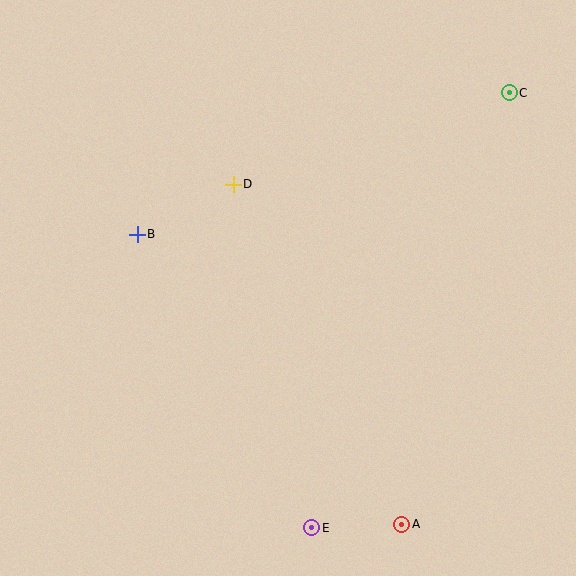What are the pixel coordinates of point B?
Point B is at (137, 234).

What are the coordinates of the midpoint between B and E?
The midpoint between B and E is at (225, 381).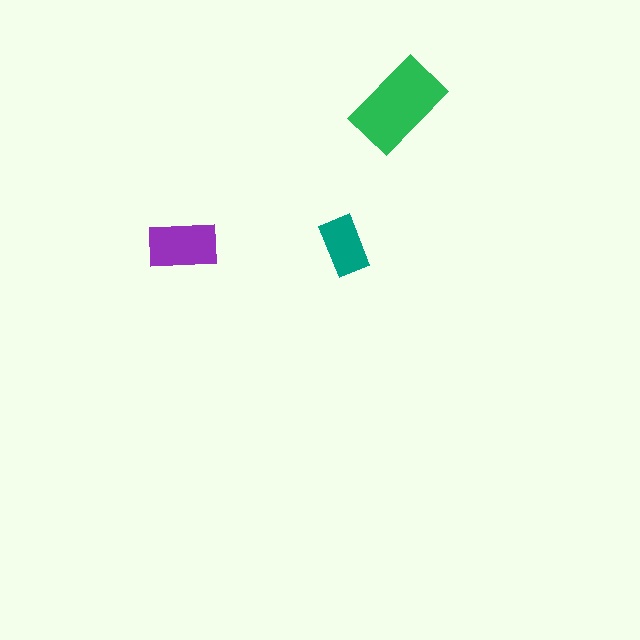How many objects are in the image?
There are 3 objects in the image.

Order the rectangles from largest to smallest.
the green one, the purple one, the teal one.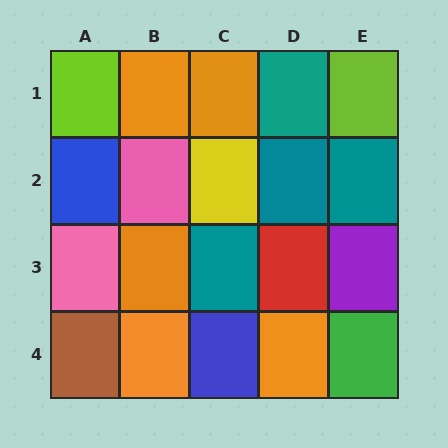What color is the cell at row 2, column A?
Blue.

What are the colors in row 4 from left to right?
Brown, orange, blue, orange, green.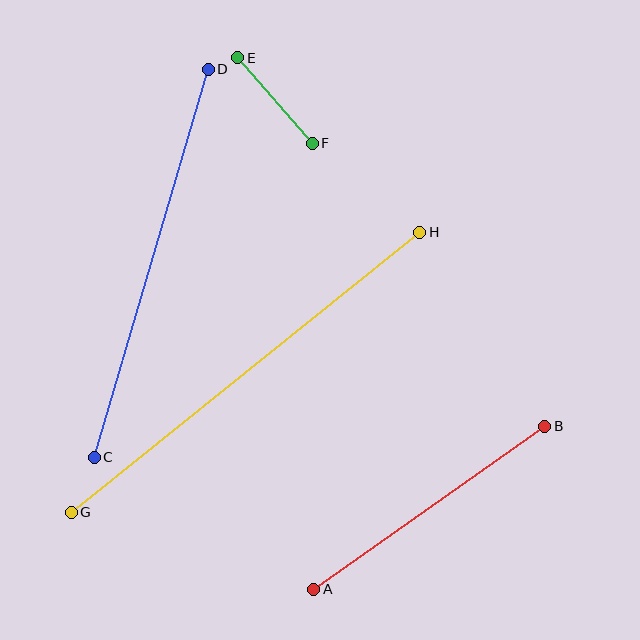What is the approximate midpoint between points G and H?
The midpoint is at approximately (246, 372) pixels.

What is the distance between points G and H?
The distance is approximately 447 pixels.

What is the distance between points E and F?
The distance is approximately 113 pixels.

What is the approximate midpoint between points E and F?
The midpoint is at approximately (275, 100) pixels.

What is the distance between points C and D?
The distance is approximately 404 pixels.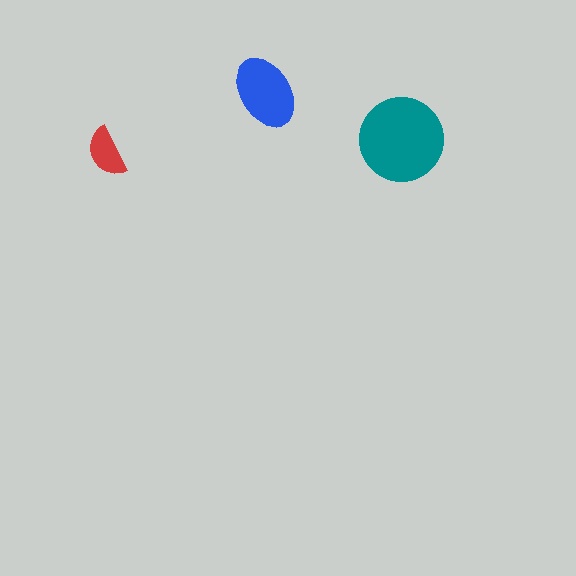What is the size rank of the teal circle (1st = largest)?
1st.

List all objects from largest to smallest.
The teal circle, the blue ellipse, the red semicircle.